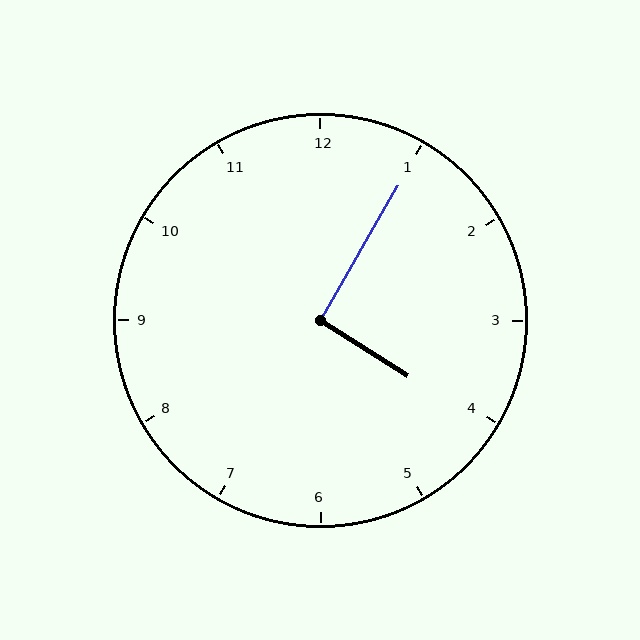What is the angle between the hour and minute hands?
Approximately 92 degrees.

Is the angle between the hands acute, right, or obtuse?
It is right.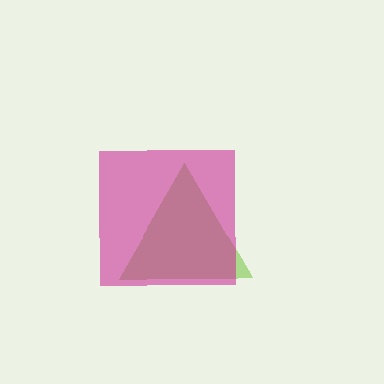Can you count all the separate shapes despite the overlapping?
Yes, there are 2 separate shapes.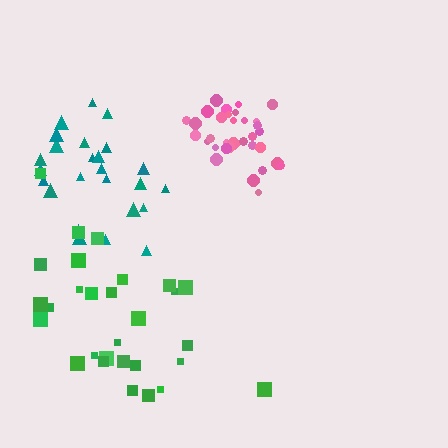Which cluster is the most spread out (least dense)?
Green.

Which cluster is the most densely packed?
Pink.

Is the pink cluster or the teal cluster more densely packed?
Pink.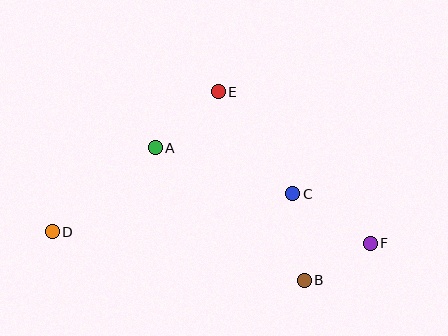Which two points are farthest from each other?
Points D and F are farthest from each other.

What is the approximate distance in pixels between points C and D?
The distance between C and D is approximately 244 pixels.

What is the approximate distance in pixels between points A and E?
The distance between A and E is approximately 84 pixels.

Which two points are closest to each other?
Points B and F are closest to each other.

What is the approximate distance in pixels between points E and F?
The distance between E and F is approximately 215 pixels.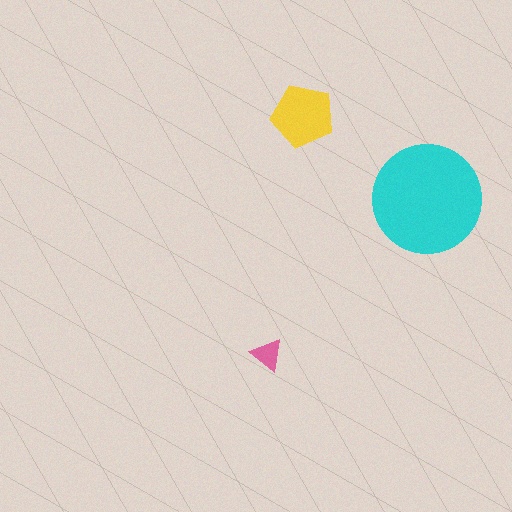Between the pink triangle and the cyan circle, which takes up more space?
The cyan circle.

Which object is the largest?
The cyan circle.